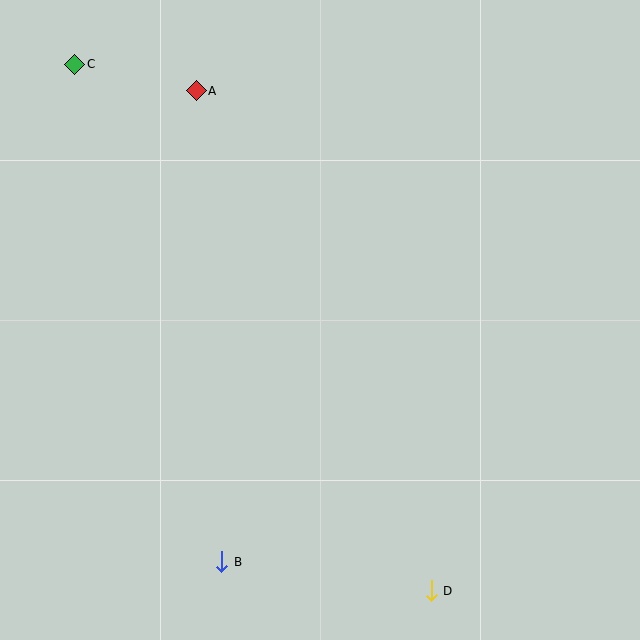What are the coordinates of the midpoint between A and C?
The midpoint between A and C is at (136, 77).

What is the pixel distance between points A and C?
The distance between A and C is 124 pixels.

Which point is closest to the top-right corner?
Point A is closest to the top-right corner.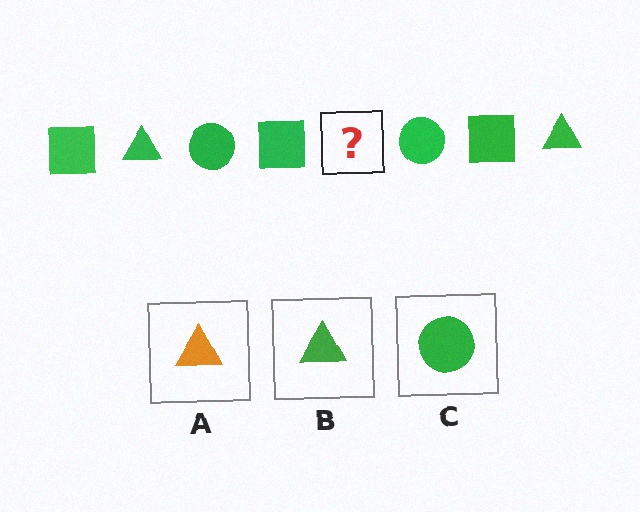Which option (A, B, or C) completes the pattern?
B.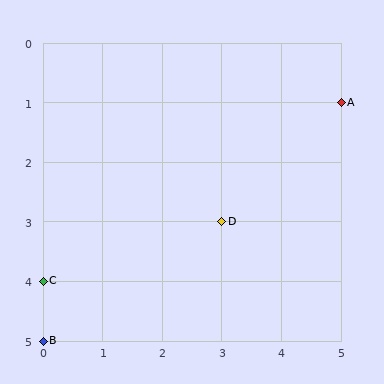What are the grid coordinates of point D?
Point D is at grid coordinates (3, 3).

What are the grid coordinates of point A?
Point A is at grid coordinates (5, 1).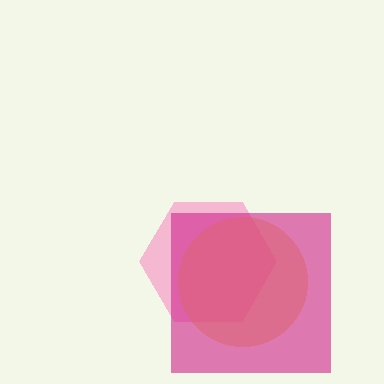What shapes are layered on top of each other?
The layered shapes are: a pink hexagon, a yellow circle, a magenta square.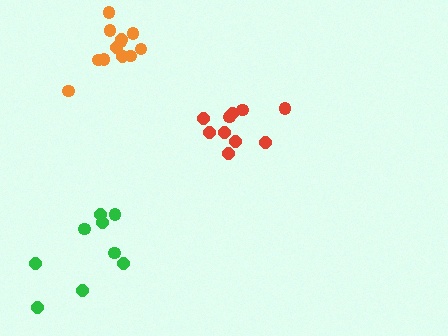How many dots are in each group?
Group 1: 12 dots, Group 2: 9 dots, Group 3: 10 dots (31 total).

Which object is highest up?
The orange cluster is topmost.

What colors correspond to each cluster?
The clusters are colored: orange, green, red.